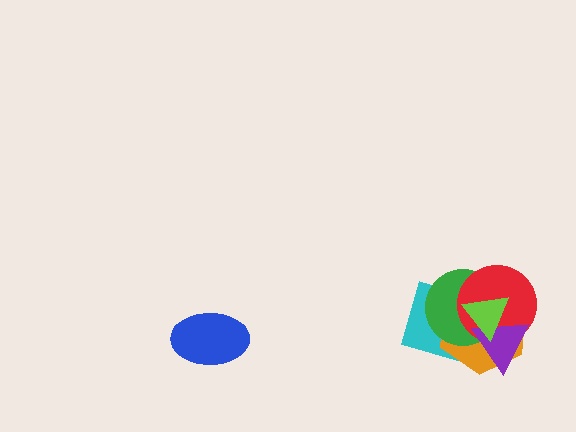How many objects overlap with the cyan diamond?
5 objects overlap with the cyan diamond.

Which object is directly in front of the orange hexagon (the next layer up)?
The green circle is directly in front of the orange hexagon.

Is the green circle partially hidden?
Yes, it is partially covered by another shape.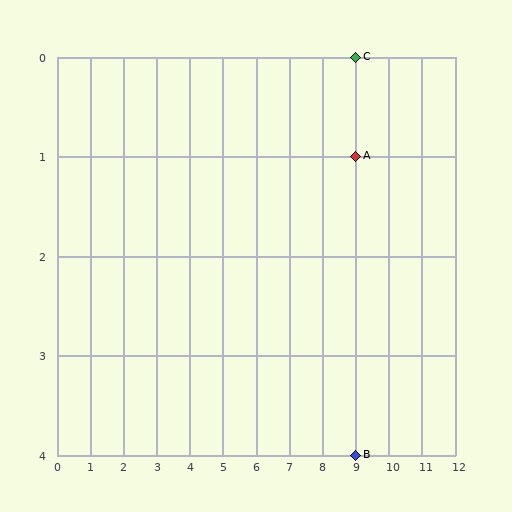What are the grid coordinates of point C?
Point C is at grid coordinates (9, 0).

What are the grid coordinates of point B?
Point B is at grid coordinates (9, 4).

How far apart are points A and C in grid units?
Points A and C are 1 row apart.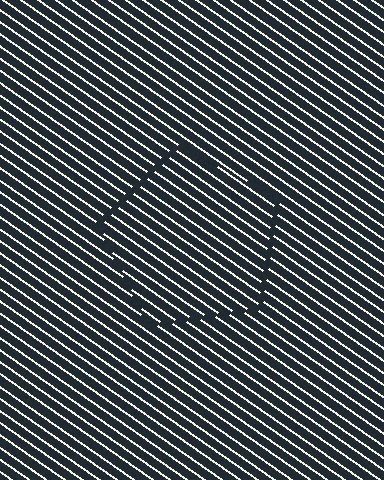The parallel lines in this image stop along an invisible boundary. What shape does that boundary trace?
An illusory pentagon. The interior of the shape contains the same grating, shifted by half a period — the contour is defined by the phase discontinuity where line-ends from the inner and outer gratings abut.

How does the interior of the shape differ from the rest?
The interior of the shape contains the same grating, shifted by half a period — the contour is defined by the phase discontinuity where line-ends from the inner and outer gratings abut.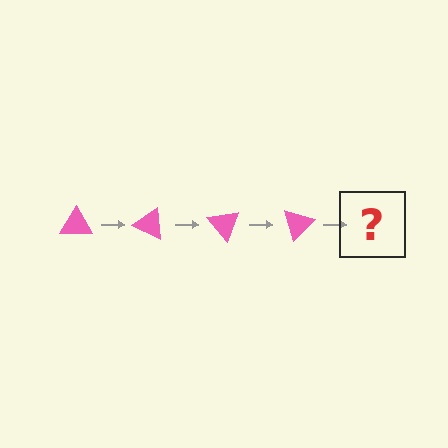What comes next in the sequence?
The next element should be a pink triangle rotated 100 degrees.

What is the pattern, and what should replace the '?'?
The pattern is that the triangle rotates 25 degrees each step. The '?' should be a pink triangle rotated 100 degrees.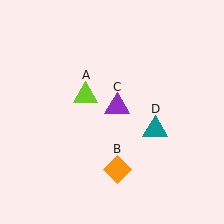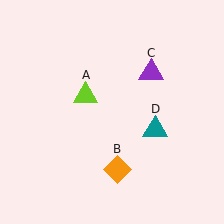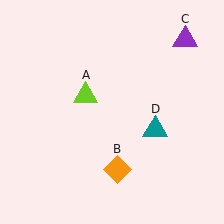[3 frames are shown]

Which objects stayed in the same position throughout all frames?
Lime triangle (object A) and orange diamond (object B) and teal triangle (object D) remained stationary.